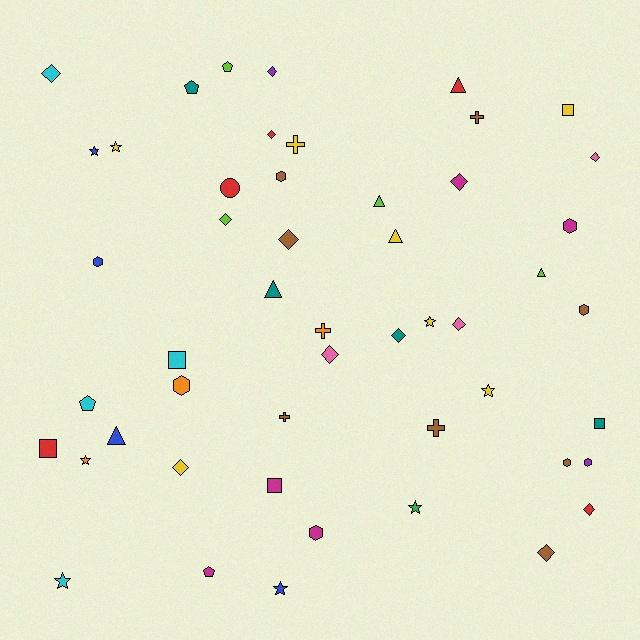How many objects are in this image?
There are 50 objects.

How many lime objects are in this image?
There are 4 lime objects.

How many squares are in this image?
There are 5 squares.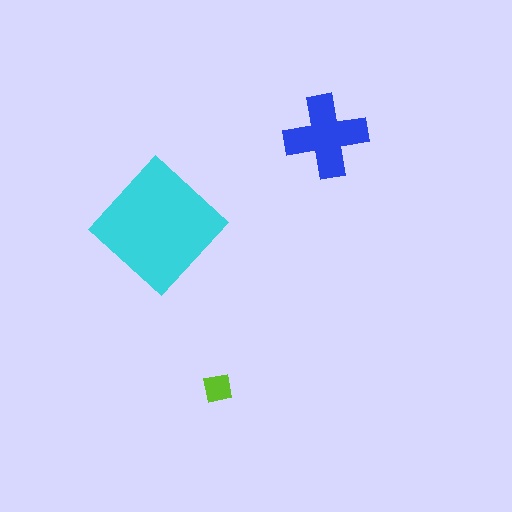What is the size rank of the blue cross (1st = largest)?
2nd.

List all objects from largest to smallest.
The cyan diamond, the blue cross, the lime square.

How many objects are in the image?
There are 3 objects in the image.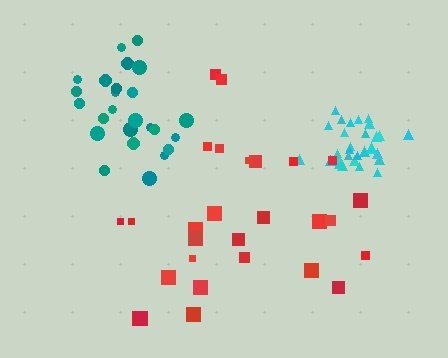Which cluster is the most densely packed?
Cyan.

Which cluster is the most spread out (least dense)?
Red.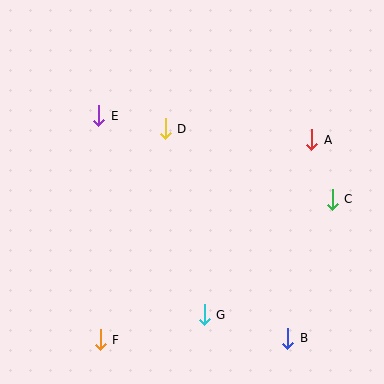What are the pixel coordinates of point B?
Point B is at (288, 338).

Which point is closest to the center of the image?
Point D at (165, 129) is closest to the center.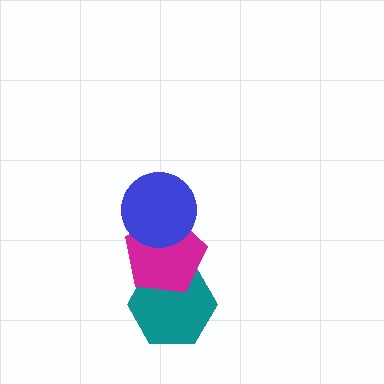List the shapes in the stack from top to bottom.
From top to bottom: the blue circle, the magenta pentagon, the teal hexagon.